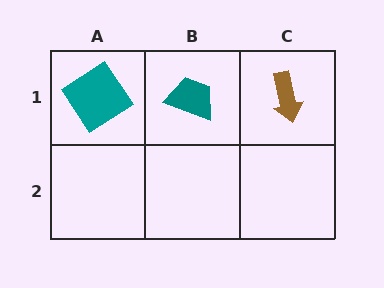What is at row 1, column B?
A teal trapezoid.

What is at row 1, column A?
A teal diamond.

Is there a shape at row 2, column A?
No, that cell is empty.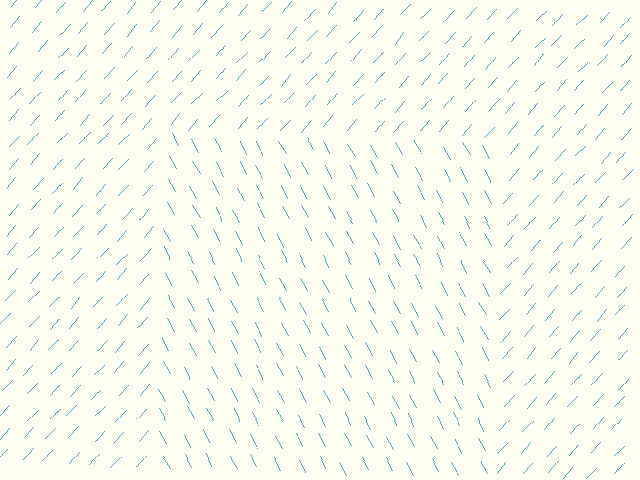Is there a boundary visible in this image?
Yes, there is a texture boundary formed by a change in line orientation.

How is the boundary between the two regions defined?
The boundary is defined purely by a change in line orientation (approximately 70 degrees difference). All lines are the same color and thickness.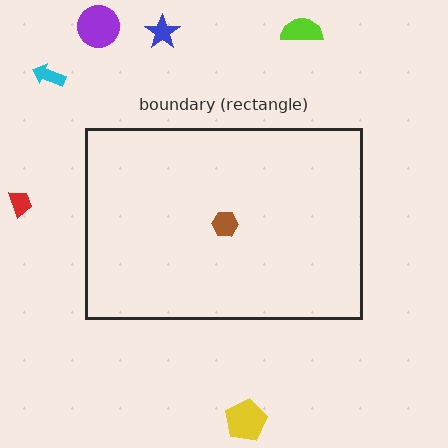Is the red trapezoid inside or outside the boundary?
Outside.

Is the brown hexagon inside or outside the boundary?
Inside.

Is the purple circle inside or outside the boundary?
Outside.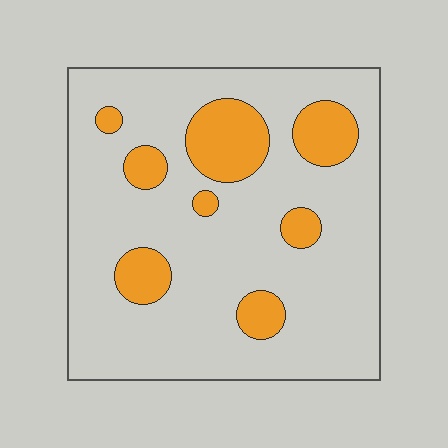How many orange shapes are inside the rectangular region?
8.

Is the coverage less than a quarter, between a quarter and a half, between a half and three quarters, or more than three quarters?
Less than a quarter.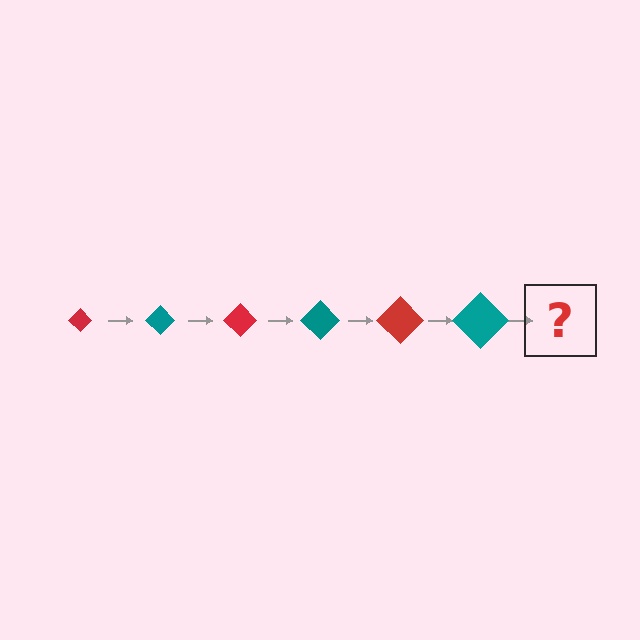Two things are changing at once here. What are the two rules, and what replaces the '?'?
The two rules are that the diamond grows larger each step and the color cycles through red and teal. The '?' should be a red diamond, larger than the previous one.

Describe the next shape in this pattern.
It should be a red diamond, larger than the previous one.